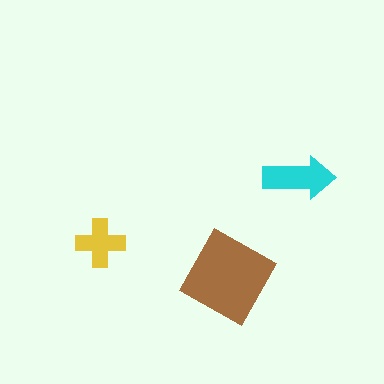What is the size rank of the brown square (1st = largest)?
1st.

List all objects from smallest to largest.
The yellow cross, the cyan arrow, the brown square.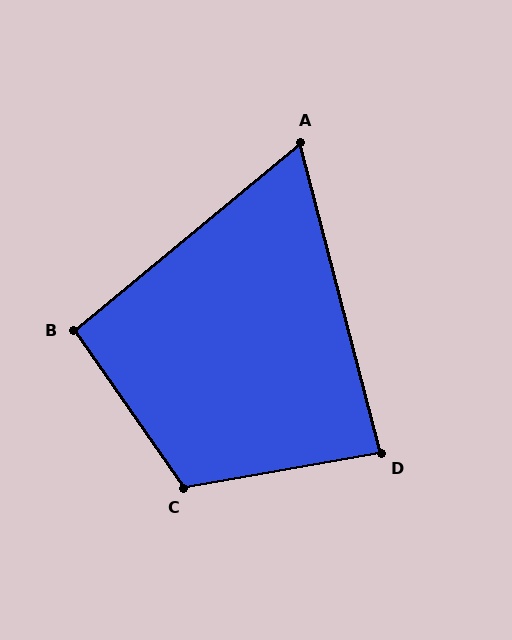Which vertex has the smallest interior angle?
A, at approximately 65 degrees.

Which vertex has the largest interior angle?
C, at approximately 115 degrees.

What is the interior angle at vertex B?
Approximately 95 degrees (approximately right).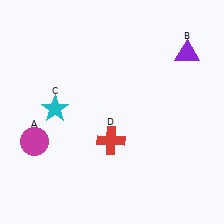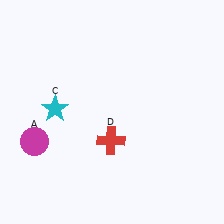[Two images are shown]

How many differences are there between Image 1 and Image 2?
There is 1 difference between the two images.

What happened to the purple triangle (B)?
The purple triangle (B) was removed in Image 2. It was in the top-right area of Image 1.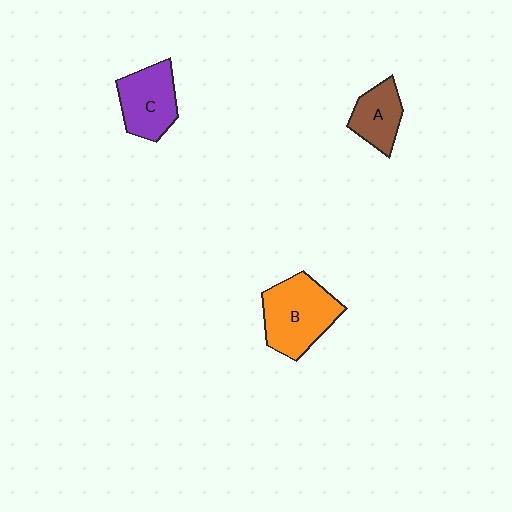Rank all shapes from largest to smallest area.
From largest to smallest: B (orange), C (purple), A (brown).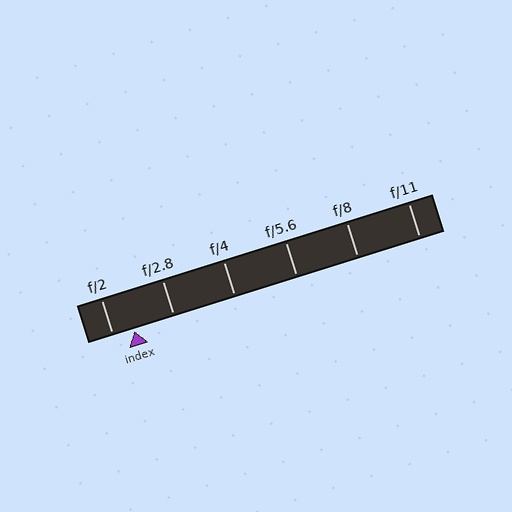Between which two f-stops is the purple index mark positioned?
The index mark is between f/2 and f/2.8.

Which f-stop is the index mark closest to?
The index mark is closest to f/2.